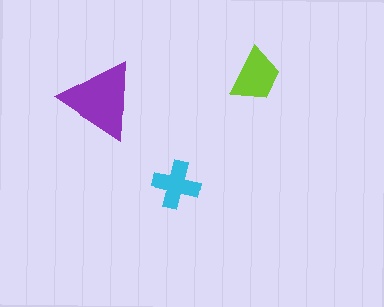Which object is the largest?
The purple triangle.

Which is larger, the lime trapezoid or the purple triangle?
The purple triangle.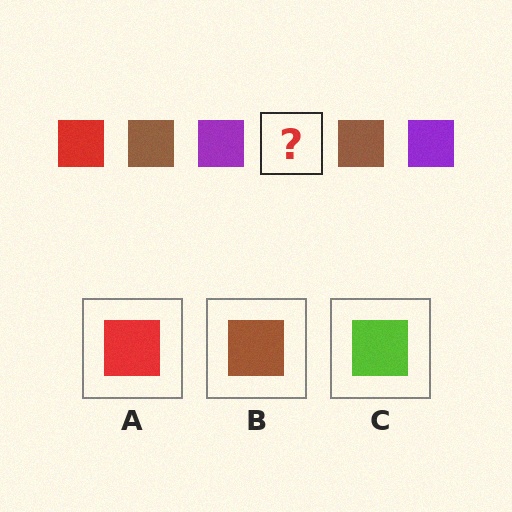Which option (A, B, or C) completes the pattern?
A.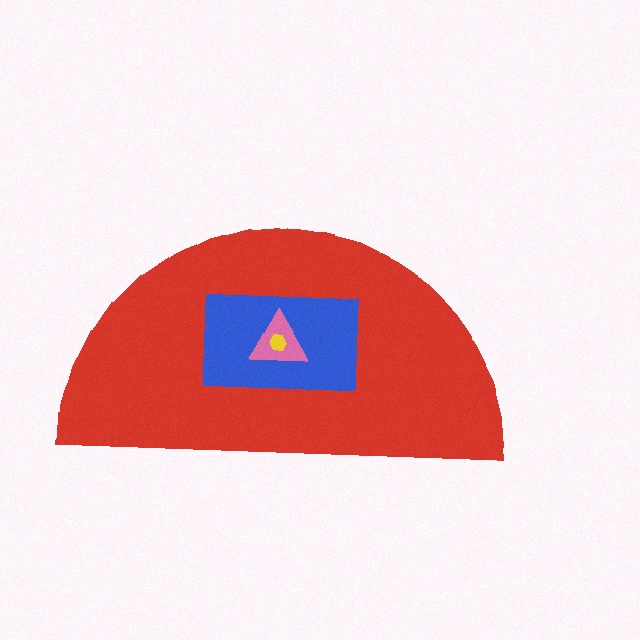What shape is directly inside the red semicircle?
The blue rectangle.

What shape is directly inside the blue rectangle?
The pink triangle.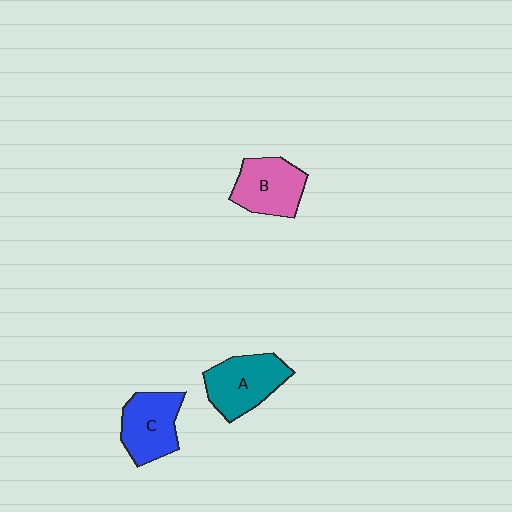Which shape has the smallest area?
Shape B (pink).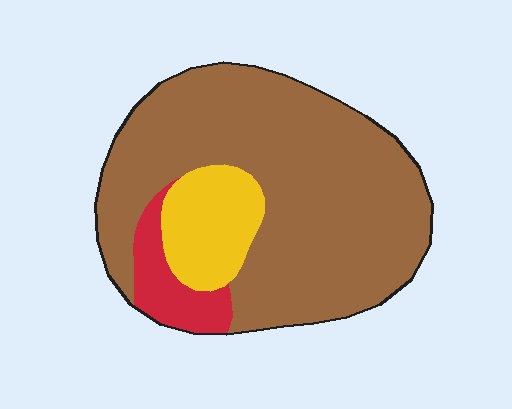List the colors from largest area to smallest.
From largest to smallest: brown, yellow, red.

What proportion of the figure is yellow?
Yellow takes up about one eighth (1/8) of the figure.